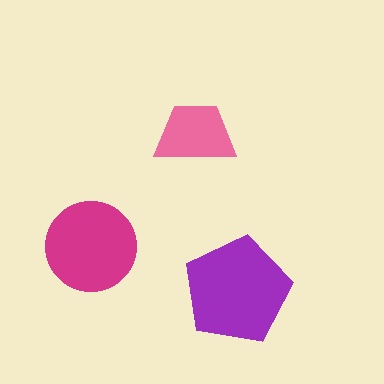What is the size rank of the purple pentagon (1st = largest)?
1st.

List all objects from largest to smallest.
The purple pentagon, the magenta circle, the pink trapezoid.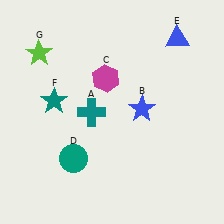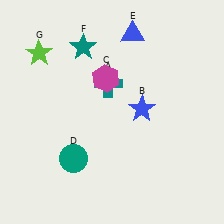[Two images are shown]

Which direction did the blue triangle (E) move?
The blue triangle (E) moved left.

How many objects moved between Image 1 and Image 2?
3 objects moved between the two images.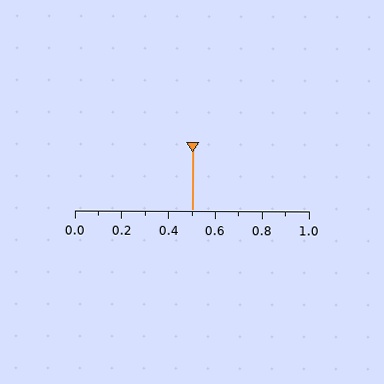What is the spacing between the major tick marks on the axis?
The major ticks are spaced 0.2 apart.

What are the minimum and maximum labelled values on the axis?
The axis runs from 0.0 to 1.0.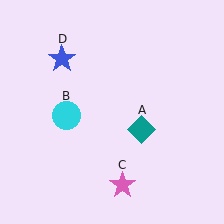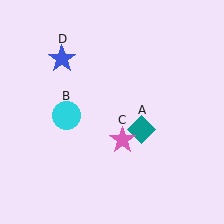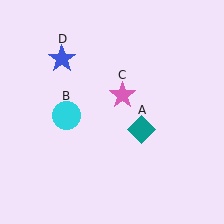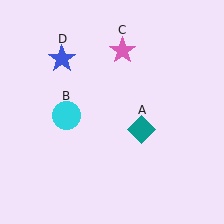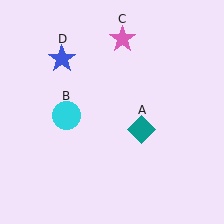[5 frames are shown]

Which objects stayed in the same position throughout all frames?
Teal diamond (object A) and cyan circle (object B) and blue star (object D) remained stationary.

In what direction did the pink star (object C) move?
The pink star (object C) moved up.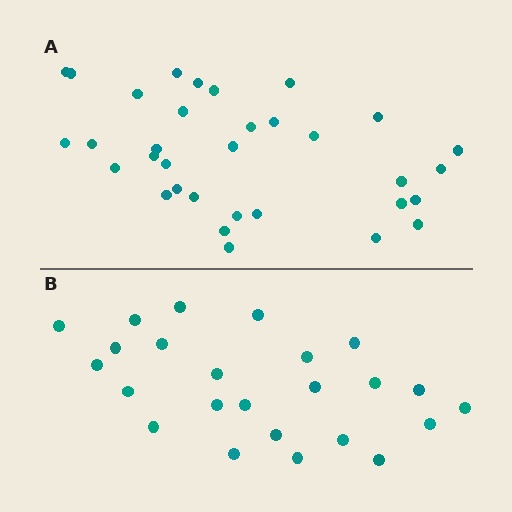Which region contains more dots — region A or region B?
Region A (the top region) has more dots.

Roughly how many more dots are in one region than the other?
Region A has roughly 8 or so more dots than region B.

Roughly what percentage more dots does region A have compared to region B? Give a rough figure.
About 40% more.